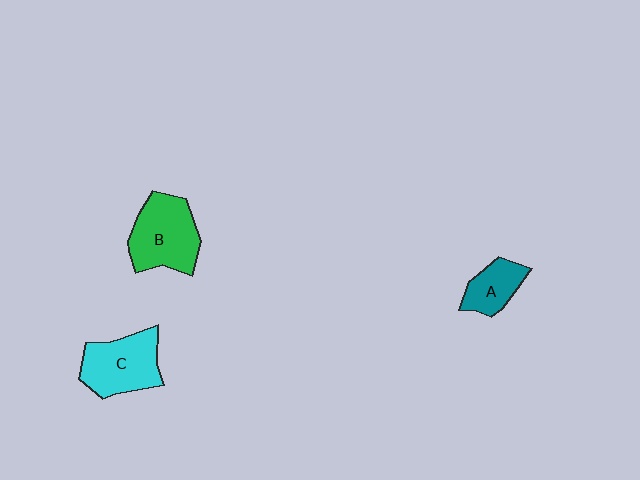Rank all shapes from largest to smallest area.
From largest to smallest: B (green), C (cyan), A (teal).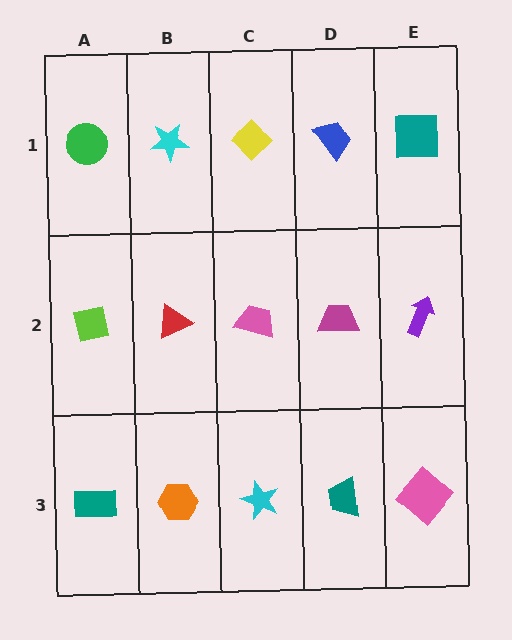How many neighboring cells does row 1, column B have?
3.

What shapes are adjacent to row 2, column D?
A blue trapezoid (row 1, column D), a teal trapezoid (row 3, column D), a pink trapezoid (row 2, column C), a purple arrow (row 2, column E).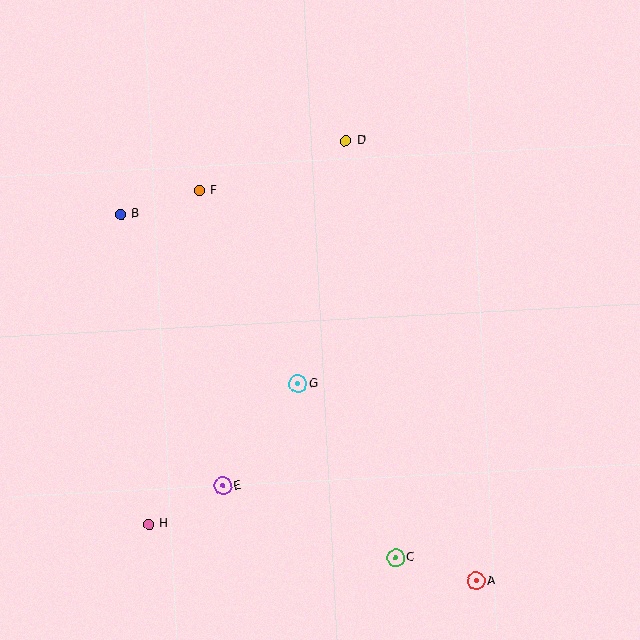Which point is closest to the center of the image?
Point G at (298, 384) is closest to the center.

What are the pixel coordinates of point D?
Point D is at (346, 141).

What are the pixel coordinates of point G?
Point G is at (298, 384).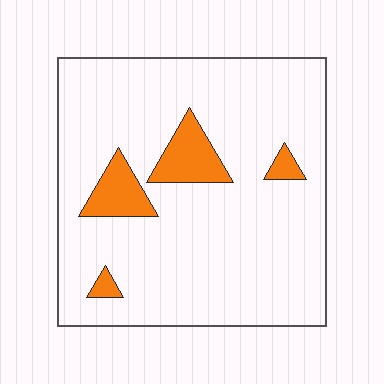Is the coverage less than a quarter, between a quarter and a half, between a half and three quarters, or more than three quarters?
Less than a quarter.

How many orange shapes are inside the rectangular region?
4.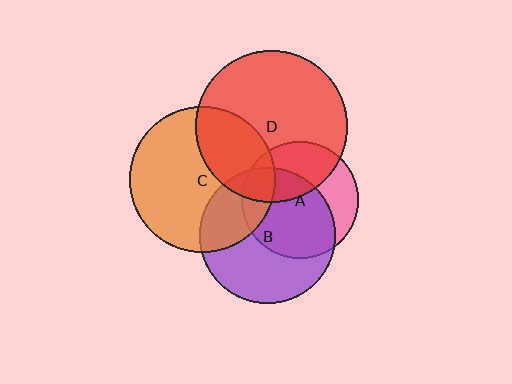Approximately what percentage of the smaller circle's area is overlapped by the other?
Approximately 30%.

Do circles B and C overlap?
Yes.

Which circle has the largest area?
Circle D (red).